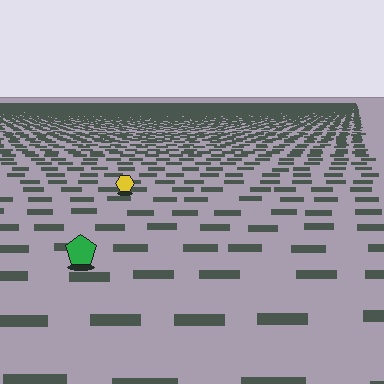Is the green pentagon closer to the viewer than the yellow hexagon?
Yes. The green pentagon is closer — you can tell from the texture gradient: the ground texture is coarser near it.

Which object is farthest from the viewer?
The yellow hexagon is farthest from the viewer. It appears smaller and the ground texture around it is denser.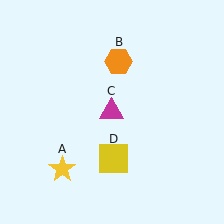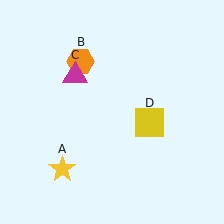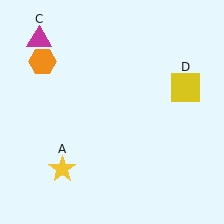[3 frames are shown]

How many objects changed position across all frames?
3 objects changed position: orange hexagon (object B), magenta triangle (object C), yellow square (object D).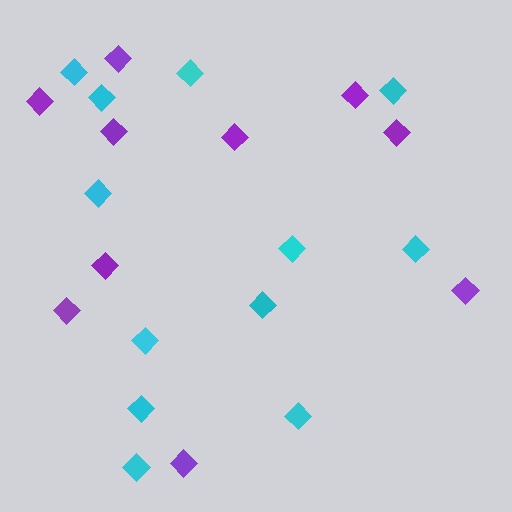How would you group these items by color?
There are 2 groups: one group of cyan diamonds (12) and one group of purple diamonds (10).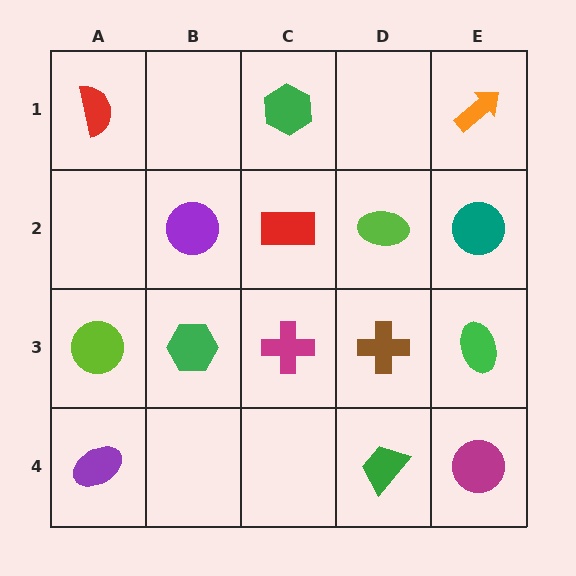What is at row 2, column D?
A lime ellipse.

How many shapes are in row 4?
3 shapes.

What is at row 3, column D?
A brown cross.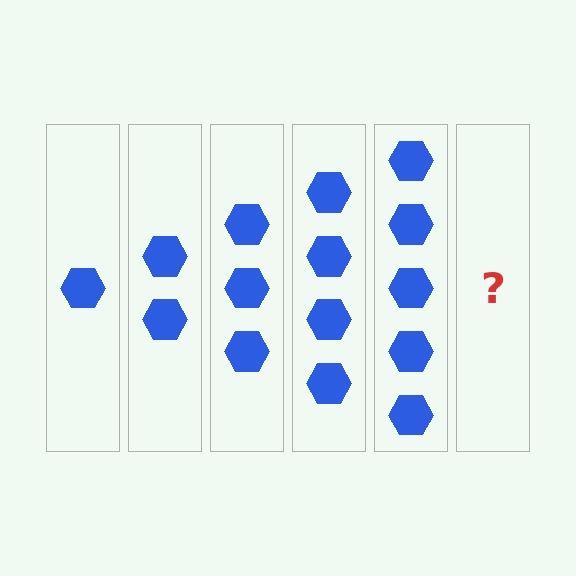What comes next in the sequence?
The next element should be 6 hexagons.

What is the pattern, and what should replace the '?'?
The pattern is that each step adds one more hexagon. The '?' should be 6 hexagons.